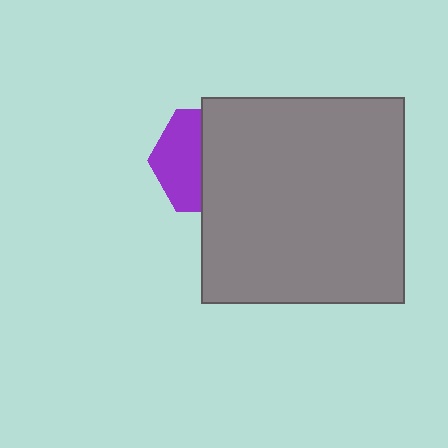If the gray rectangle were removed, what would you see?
You would see the complete purple hexagon.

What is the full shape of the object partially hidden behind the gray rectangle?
The partially hidden object is a purple hexagon.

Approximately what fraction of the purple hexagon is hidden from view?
Roughly 55% of the purple hexagon is hidden behind the gray rectangle.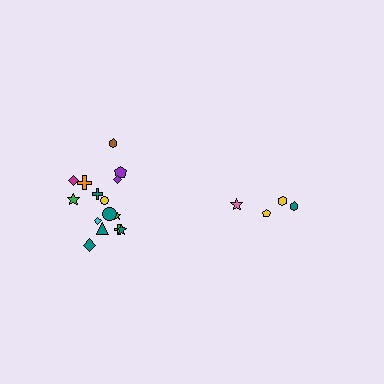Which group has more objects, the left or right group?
The left group.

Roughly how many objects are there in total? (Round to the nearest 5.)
Roughly 20 objects in total.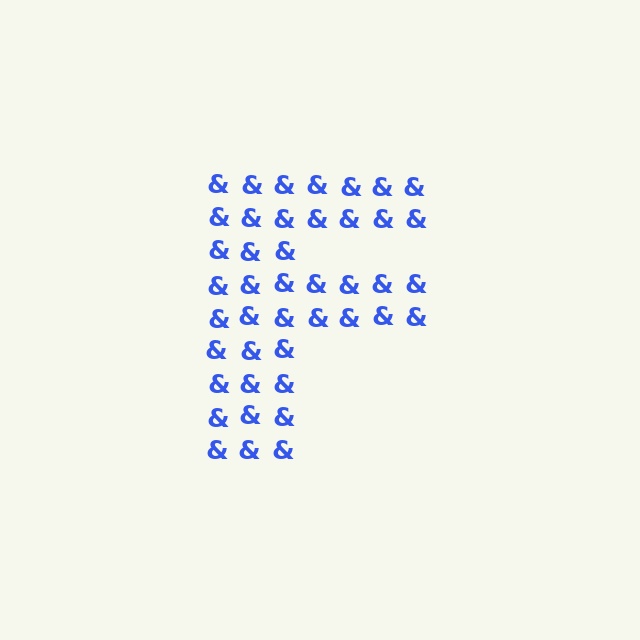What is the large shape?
The large shape is the letter F.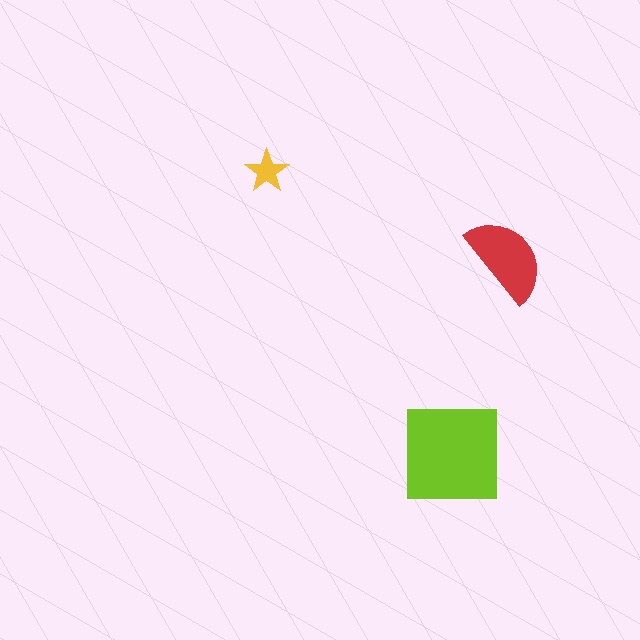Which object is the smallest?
The yellow star.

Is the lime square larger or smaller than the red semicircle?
Larger.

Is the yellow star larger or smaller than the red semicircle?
Smaller.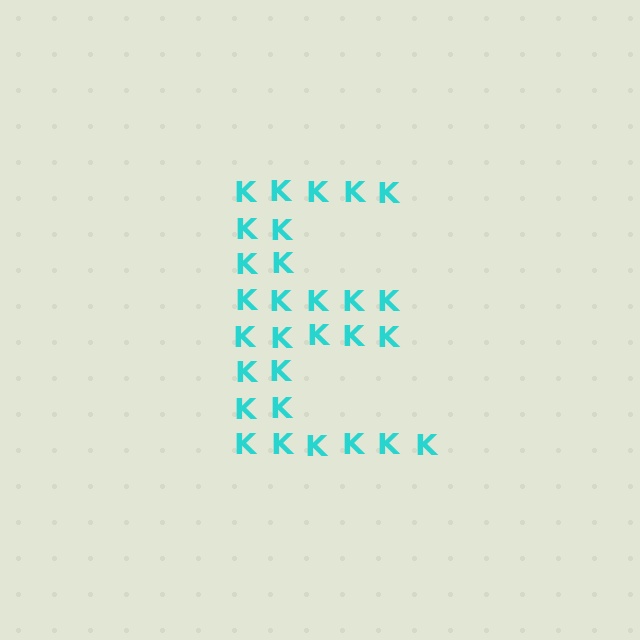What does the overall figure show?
The overall figure shows the letter E.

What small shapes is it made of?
It is made of small letter K's.